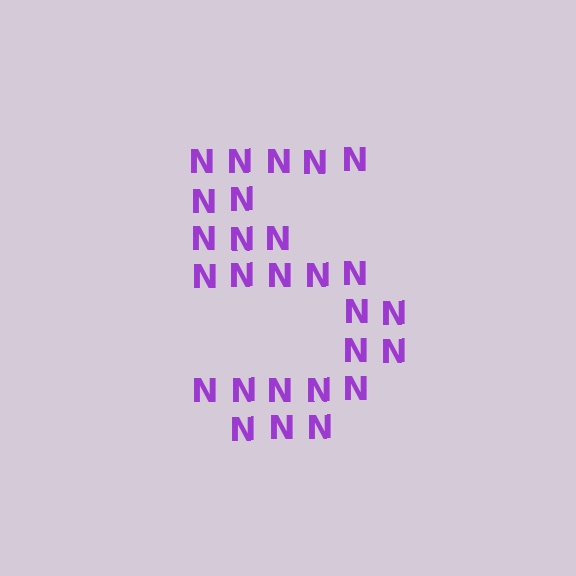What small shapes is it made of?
It is made of small letter N's.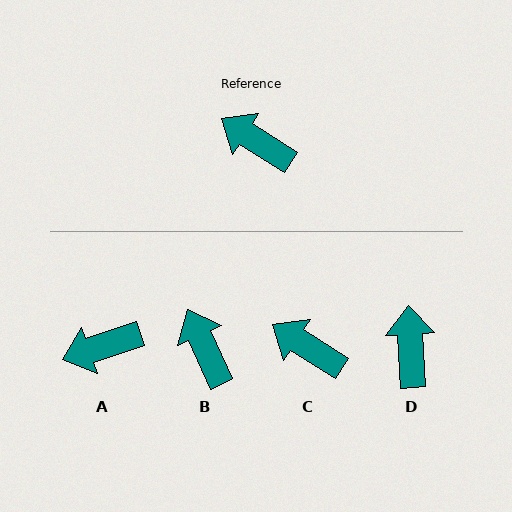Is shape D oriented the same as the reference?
No, it is off by about 54 degrees.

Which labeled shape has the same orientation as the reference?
C.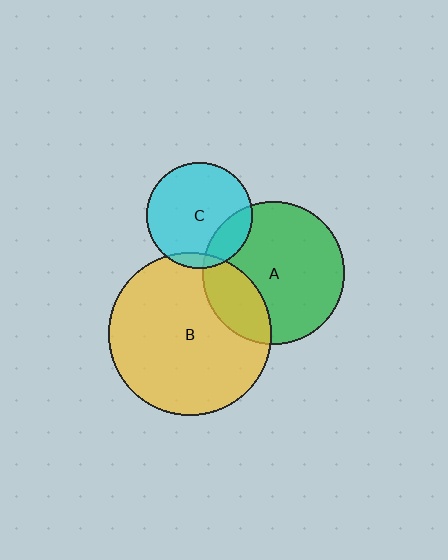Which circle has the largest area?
Circle B (yellow).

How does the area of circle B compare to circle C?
Approximately 2.3 times.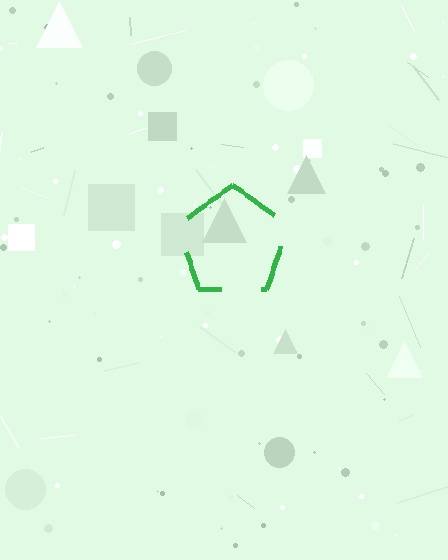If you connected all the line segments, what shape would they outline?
They would outline a pentagon.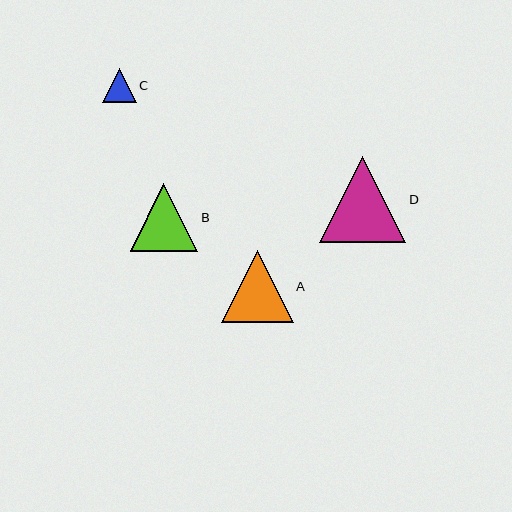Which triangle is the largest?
Triangle D is the largest with a size of approximately 86 pixels.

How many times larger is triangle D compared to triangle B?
Triangle D is approximately 1.3 times the size of triangle B.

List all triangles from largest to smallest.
From largest to smallest: D, A, B, C.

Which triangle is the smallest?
Triangle C is the smallest with a size of approximately 34 pixels.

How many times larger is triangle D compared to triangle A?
Triangle D is approximately 1.2 times the size of triangle A.